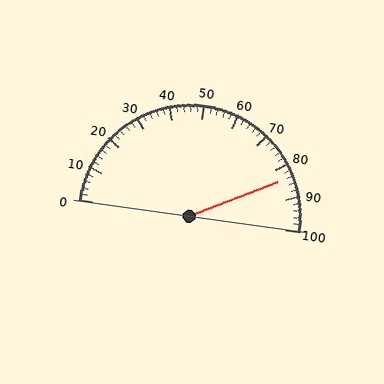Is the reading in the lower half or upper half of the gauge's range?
The reading is in the upper half of the range (0 to 100).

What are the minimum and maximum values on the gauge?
The gauge ranges from 0 to 100.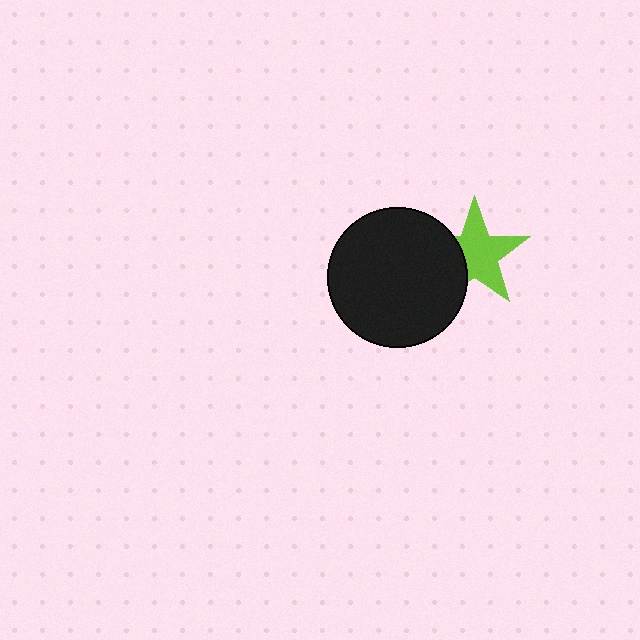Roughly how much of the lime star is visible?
Most of it is visible (roughly 69%).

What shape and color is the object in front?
The object in front is a black circle.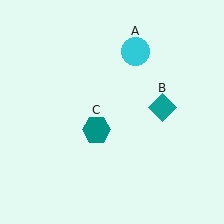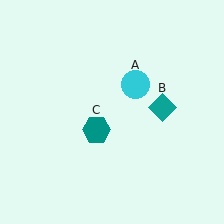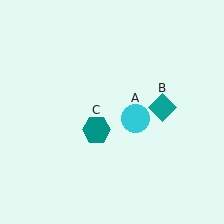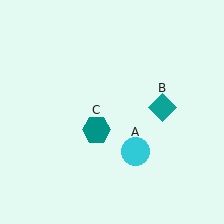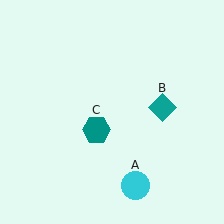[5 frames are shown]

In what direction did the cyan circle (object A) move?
The cyan circle (object A) moved down.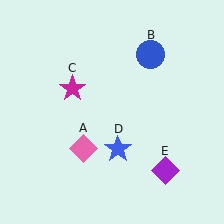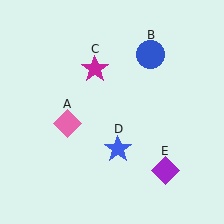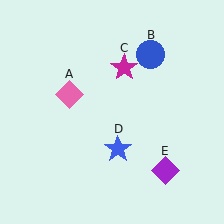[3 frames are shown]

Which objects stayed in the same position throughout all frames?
Blue circle (object B) and blue star (object D) and purple diamond (object E) remained stationary.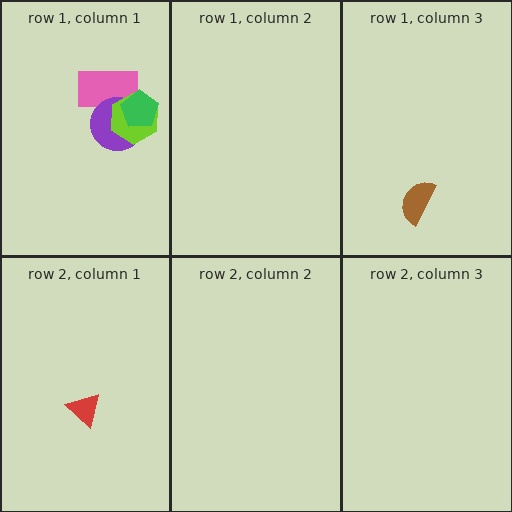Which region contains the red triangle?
The row 2, column 1 region.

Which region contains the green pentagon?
The row 1, column 1 region.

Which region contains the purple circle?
The row 1, column 1 region.